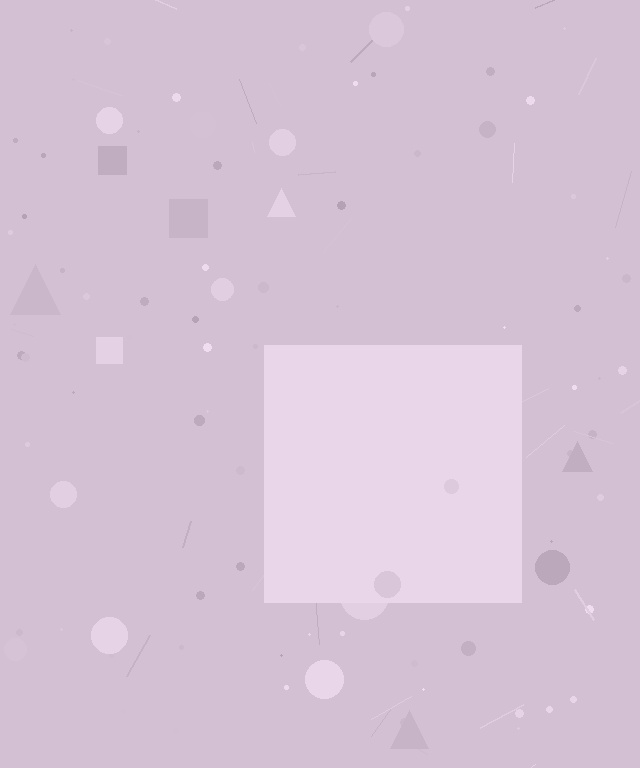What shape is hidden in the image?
A square is hidden in the image.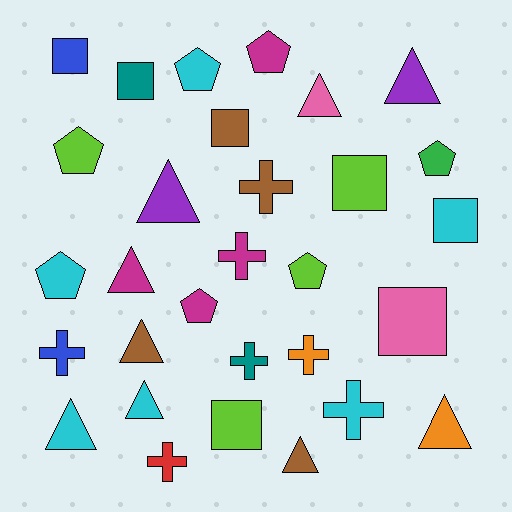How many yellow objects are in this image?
There are no yellow objects.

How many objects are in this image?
There are 30 objects.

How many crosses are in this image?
There are 7 crosses.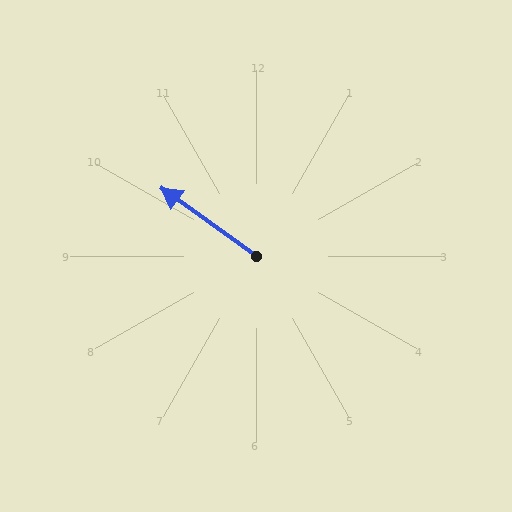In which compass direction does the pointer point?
Northwest.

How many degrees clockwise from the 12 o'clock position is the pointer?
Approximately 306 degrees.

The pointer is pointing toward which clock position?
Roughly 10 o'clock.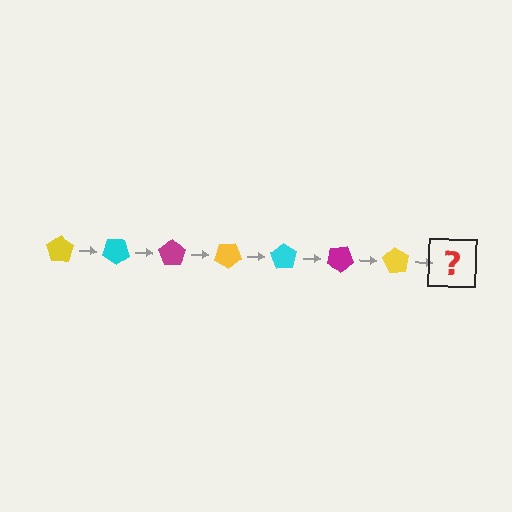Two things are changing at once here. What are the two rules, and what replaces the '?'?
The two rules are that it rotates 35 degrees each step and the color cycles through yellow, cyan, and magenta. The '?' should be a cyan pentagon, rotated 245 degrees from the start.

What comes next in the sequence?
The next element should be a cyan pentagon, rotated 245 degrees from the start.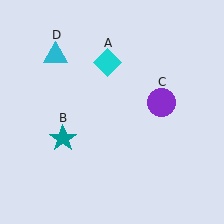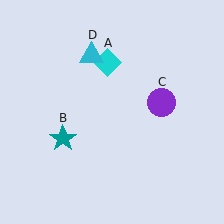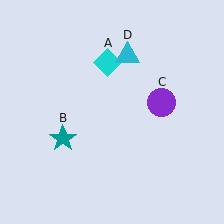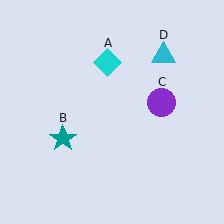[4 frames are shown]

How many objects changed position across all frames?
1 object changed position: cyan triangle (object D).